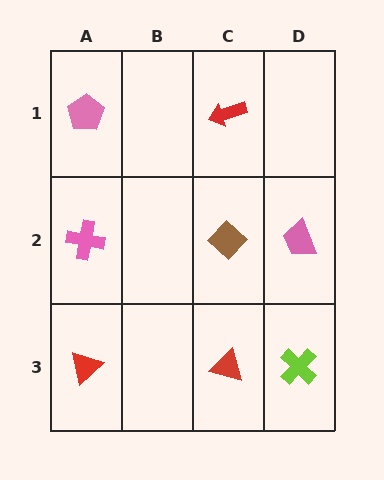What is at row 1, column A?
A pink pentagon.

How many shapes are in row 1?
2 shapes.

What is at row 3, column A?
A red triangle.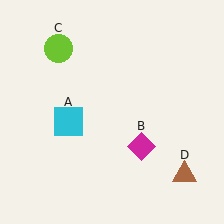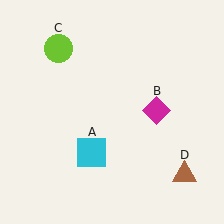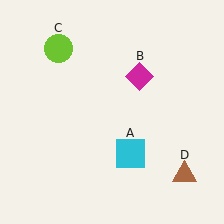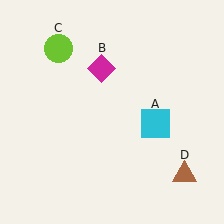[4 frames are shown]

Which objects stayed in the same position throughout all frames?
Lime circle (object C) and brown triangle (object D) remained stationary.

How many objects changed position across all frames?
2 objects changed position: cyan square (object A), magenta diamond (object B).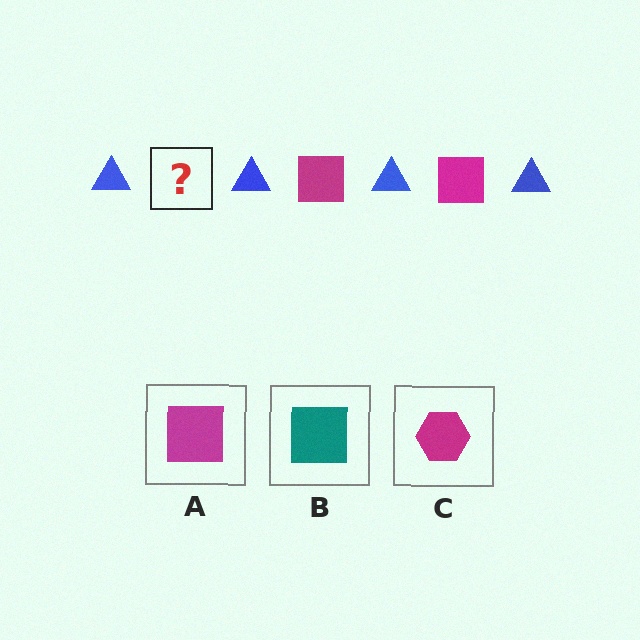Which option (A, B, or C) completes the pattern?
A.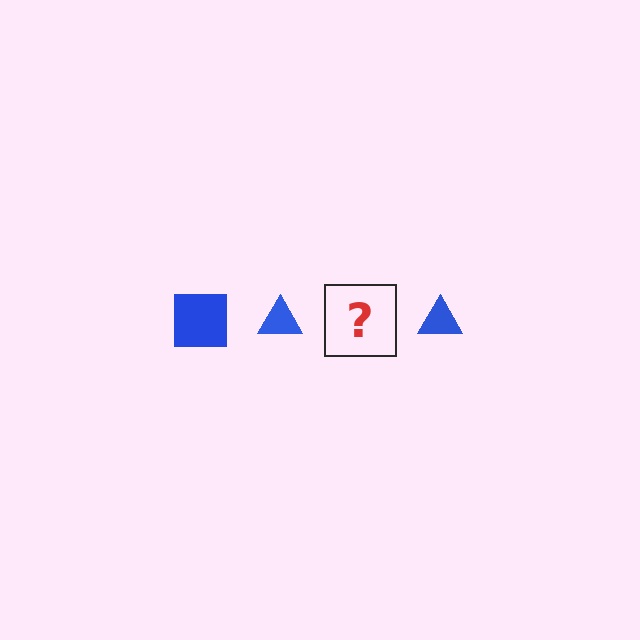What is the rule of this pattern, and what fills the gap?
The rule is that the pattern cycles through square, triangle shapes in blue. The gap should be filled with a blue square.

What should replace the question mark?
The question mark should be replaced with a blue square.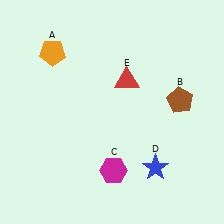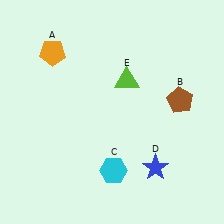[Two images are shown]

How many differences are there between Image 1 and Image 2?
There are 2 differences between the two images.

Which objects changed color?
C changed from magenta to cyan. E changed from red to lime.